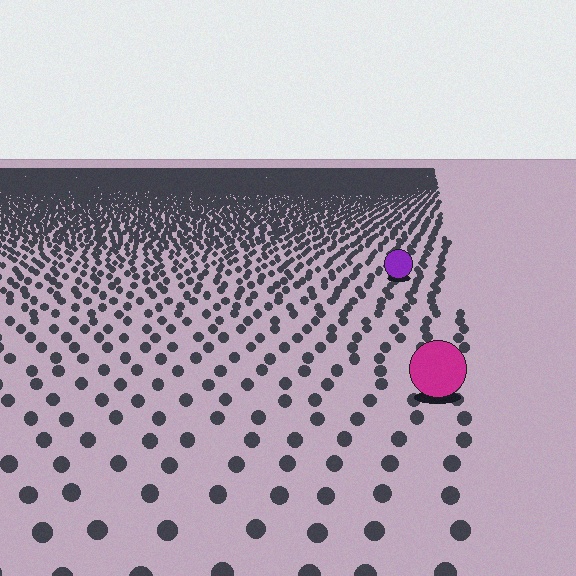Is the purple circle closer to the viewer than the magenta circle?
No. The magenta circle is closer — you can tell from the texture gradient: the ground texture is coarser near it.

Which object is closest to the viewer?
The magenta circle is closest. The texture marks near it are larger and more spread out.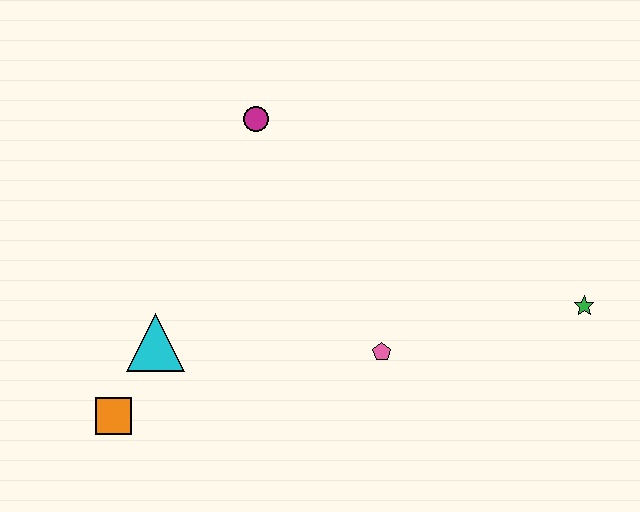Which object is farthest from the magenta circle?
The green star is farthest from the magenta circle.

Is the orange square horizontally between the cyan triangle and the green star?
No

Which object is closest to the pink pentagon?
The green star is closest to the pink pentagon.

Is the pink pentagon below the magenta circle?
Yes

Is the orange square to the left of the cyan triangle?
Yes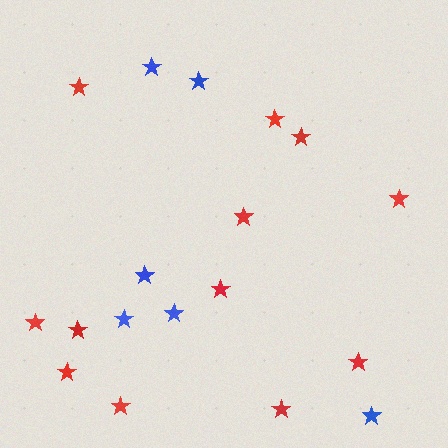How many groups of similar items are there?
There are 2 groups: one group of red stars (12) and one group of blue stars (6).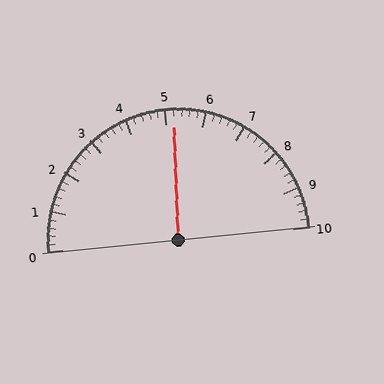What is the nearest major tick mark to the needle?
The nearest major tick mark is 5.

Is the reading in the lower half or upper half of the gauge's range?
The reading is in the upper half of the range (0 to 10).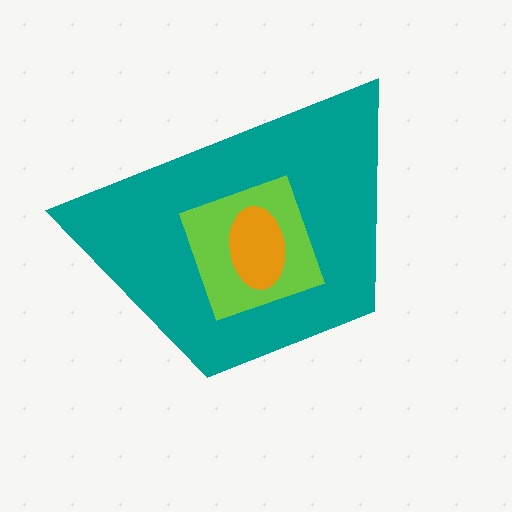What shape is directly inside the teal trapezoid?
The lime diamond.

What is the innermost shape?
The orange ellipse.